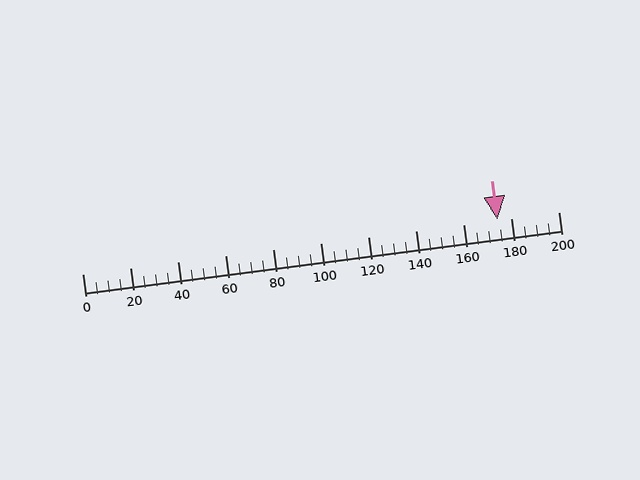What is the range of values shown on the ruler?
The ruler shows values from 0 to 200.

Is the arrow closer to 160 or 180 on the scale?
The arrow is closer to 180.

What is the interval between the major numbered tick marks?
The major tick marks are spaced 20 units apart.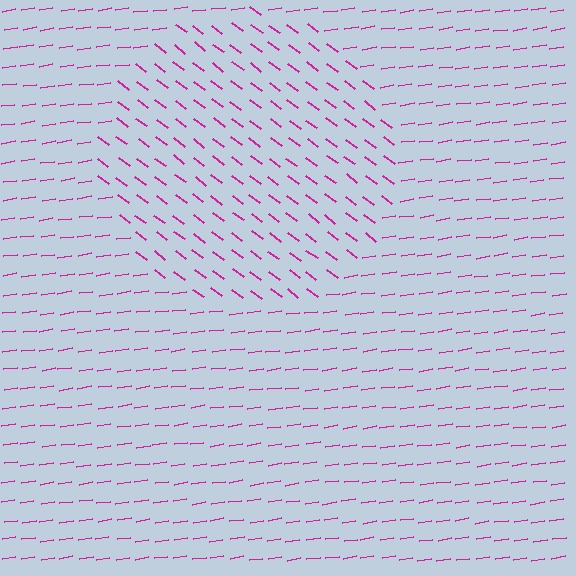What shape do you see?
I see a circle.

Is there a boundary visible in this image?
Yes, there is a texture boundary formed by a change in line orientation.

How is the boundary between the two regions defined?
The boundary is defined purely by a change in line orientation (approximately 45 degrees difference). All lines are the same color and thickness.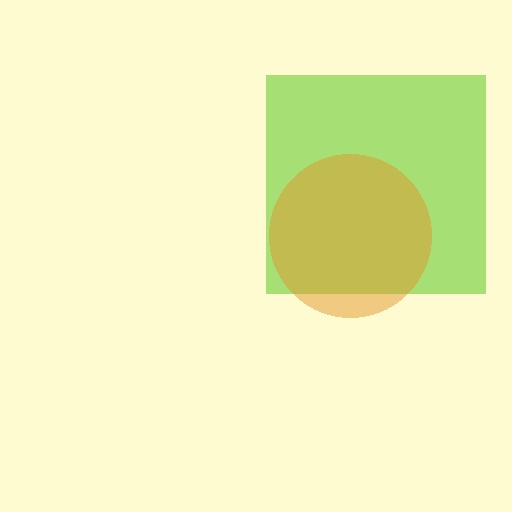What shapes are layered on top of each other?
The layered shapes are: a lime square, an orange circle.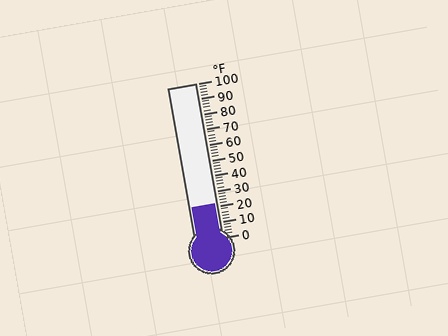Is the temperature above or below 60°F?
The temperature is below 60°F.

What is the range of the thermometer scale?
The thermometer scale ranges from 0°F to 100°F.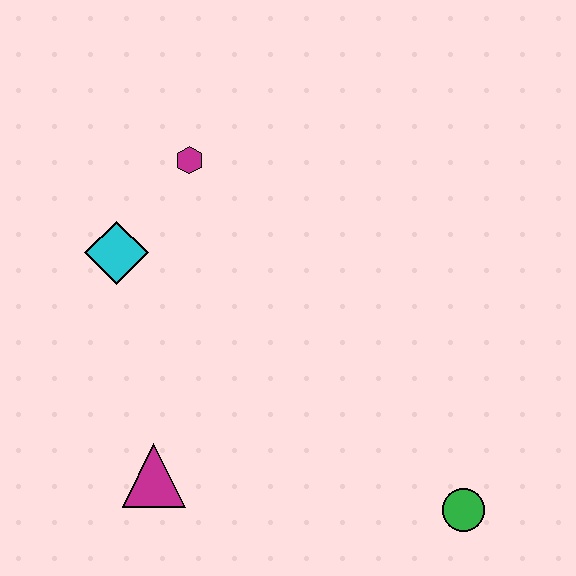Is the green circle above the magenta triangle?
No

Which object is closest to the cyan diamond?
The magenta hexagon is closest to the cyan diamond.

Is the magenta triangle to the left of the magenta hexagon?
Yes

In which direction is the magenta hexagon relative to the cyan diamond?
The magenta hexagon is above the cyan diamond.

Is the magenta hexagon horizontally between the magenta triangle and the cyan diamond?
No